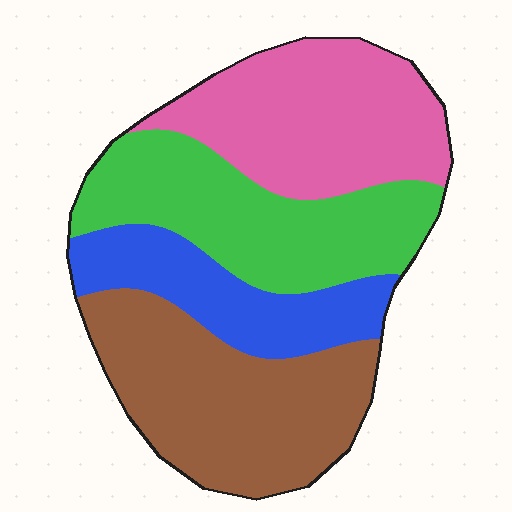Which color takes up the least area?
Blue, at roughly 15%.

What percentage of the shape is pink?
Pink covers about 25% of the shape.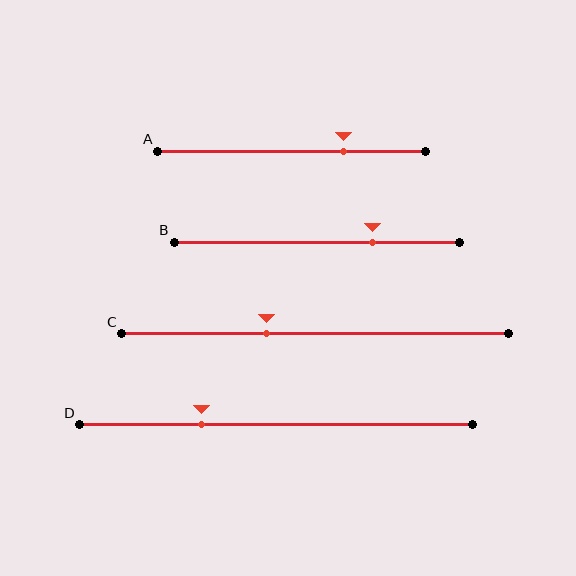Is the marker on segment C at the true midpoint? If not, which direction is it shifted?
No, the marker on segment C is shifted to the left by about 13% of the segment length.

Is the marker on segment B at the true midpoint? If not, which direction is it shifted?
No, the marker on segment B is shifted to the right by about 19% of the segment length.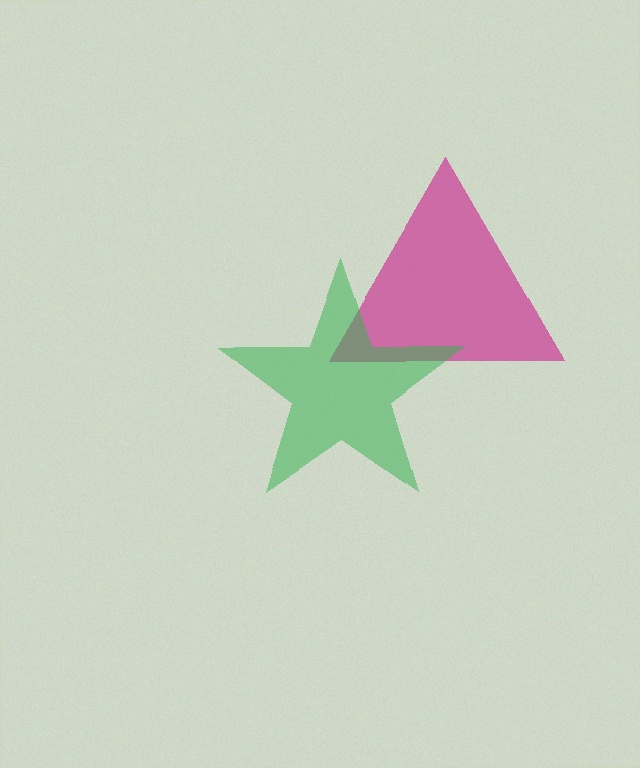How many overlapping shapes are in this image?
There are 2 overlapping shapes in the image.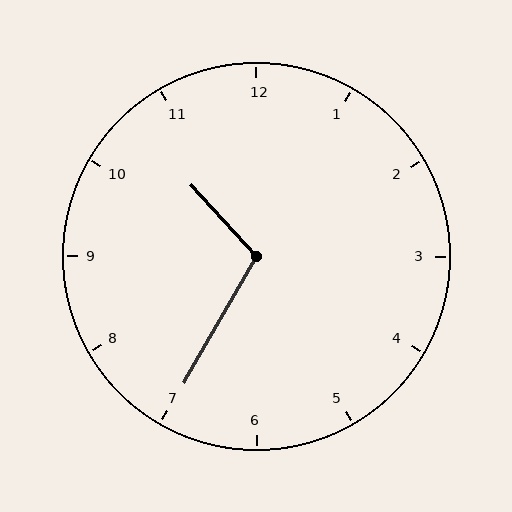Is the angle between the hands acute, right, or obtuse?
It is obtuse.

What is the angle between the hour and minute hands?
Approximately 108 degrees.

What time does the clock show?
10:35.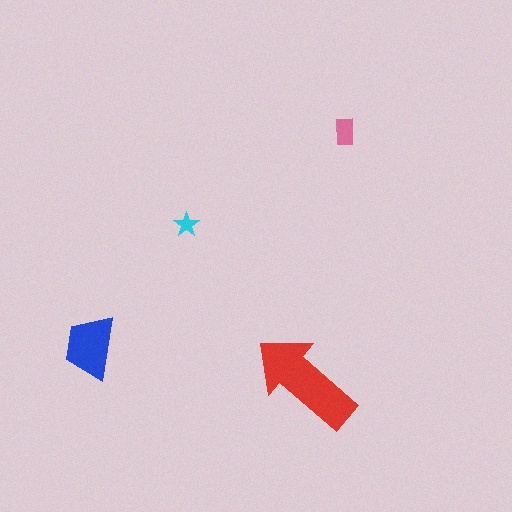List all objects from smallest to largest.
The cyan star, the pink rectangle, the blue trapezoid, the red arrow.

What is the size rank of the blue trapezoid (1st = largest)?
2nd.